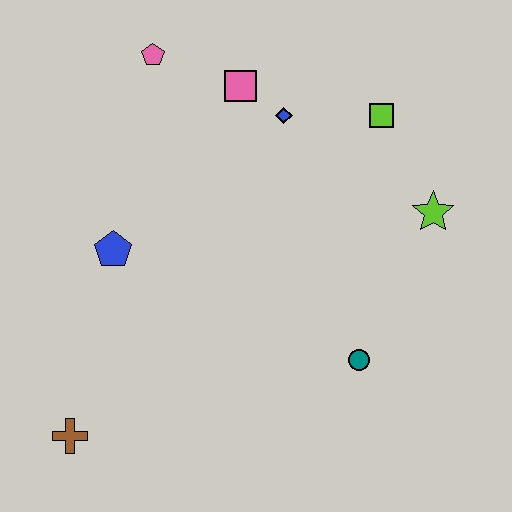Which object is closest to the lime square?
The blue diamond is closest to the lime square.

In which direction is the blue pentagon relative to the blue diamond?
The blue pentagon is to the left of the blue diamond.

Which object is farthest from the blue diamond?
The brown cross is farthest from the blue diamond.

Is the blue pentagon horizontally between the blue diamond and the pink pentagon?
No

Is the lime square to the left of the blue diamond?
No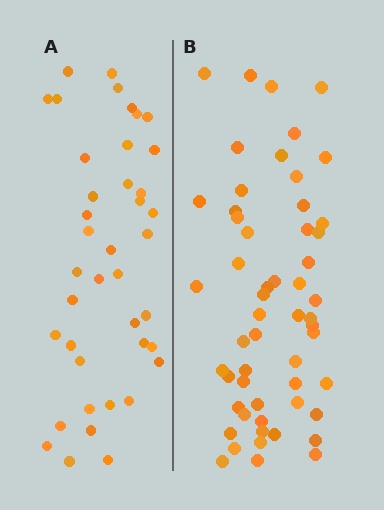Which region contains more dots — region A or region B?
Region B (the right region) has more dots.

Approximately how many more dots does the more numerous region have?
Region B has approximately 15 more dots than region A.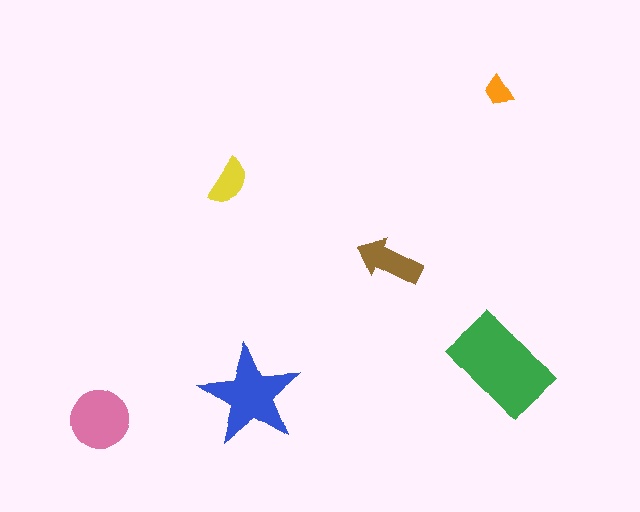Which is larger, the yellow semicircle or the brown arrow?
The brown arrow.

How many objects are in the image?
There are 6 objects in the image.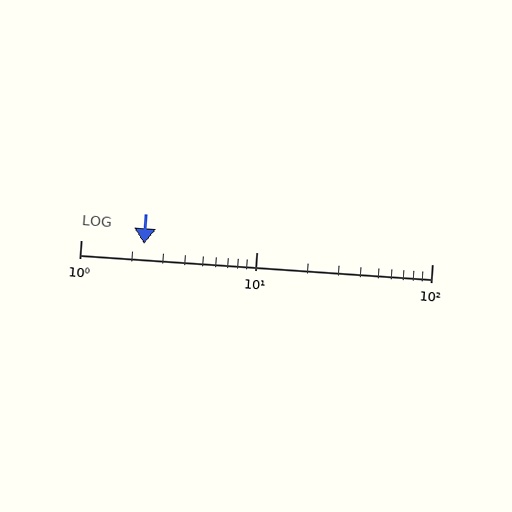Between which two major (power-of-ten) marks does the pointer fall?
The pointer is between 1 and 10.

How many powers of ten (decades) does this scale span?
The scale spans 2 decades, from 1 to 100.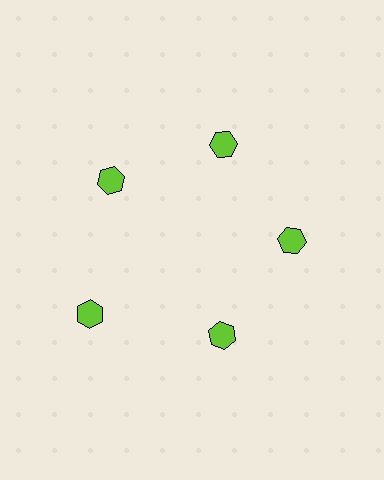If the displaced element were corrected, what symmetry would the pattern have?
It would have 5-fold rotational symmetry — the pattern would map onto itself every 72 degrees.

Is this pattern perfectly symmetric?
No. The 5 lime hexagons are arranged in a ring, but one element near the 8 o'clock position is pushed outward from the center, breaking the 5-fold rotational symmetry.